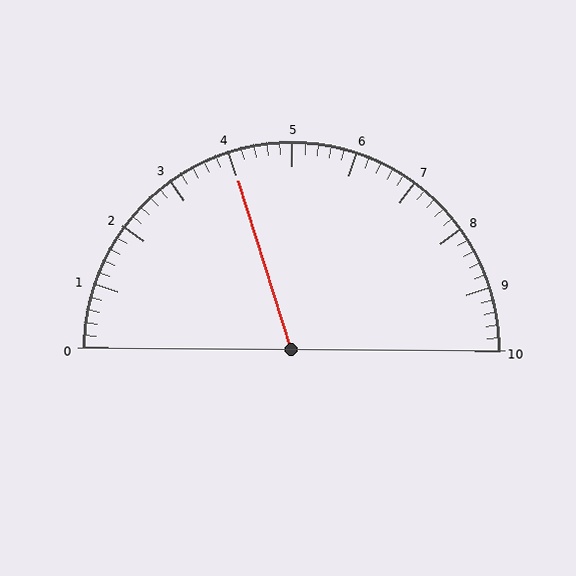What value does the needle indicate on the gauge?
The needle indicates approximately 4.0.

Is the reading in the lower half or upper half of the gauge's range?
The reading is in the lower half of the range (0 to 10).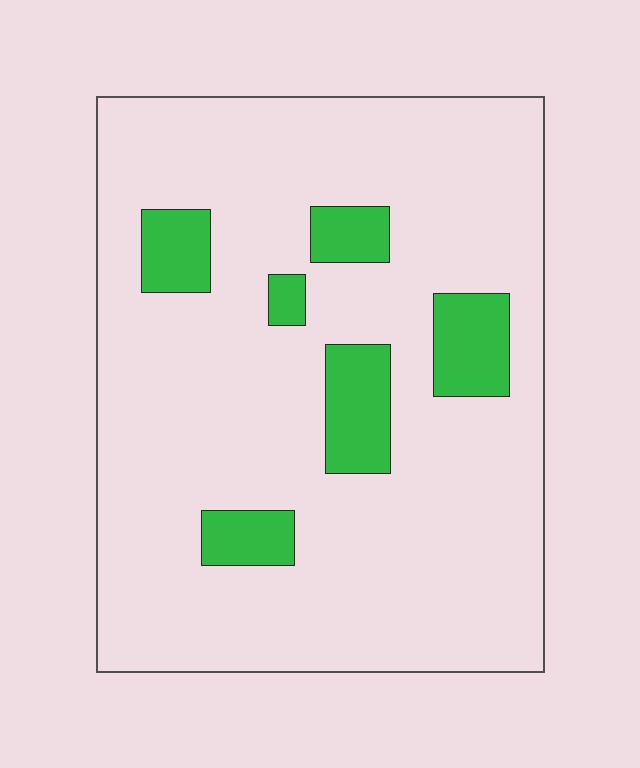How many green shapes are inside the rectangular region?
6.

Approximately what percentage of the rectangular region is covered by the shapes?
Approximately 15%.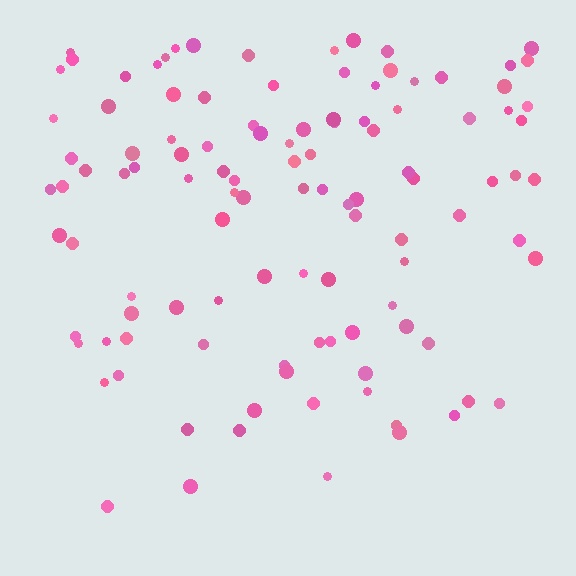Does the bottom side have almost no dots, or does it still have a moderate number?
Still a moderate number, just noticeably fewer than the top.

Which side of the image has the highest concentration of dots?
The top.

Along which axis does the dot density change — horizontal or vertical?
Vertical.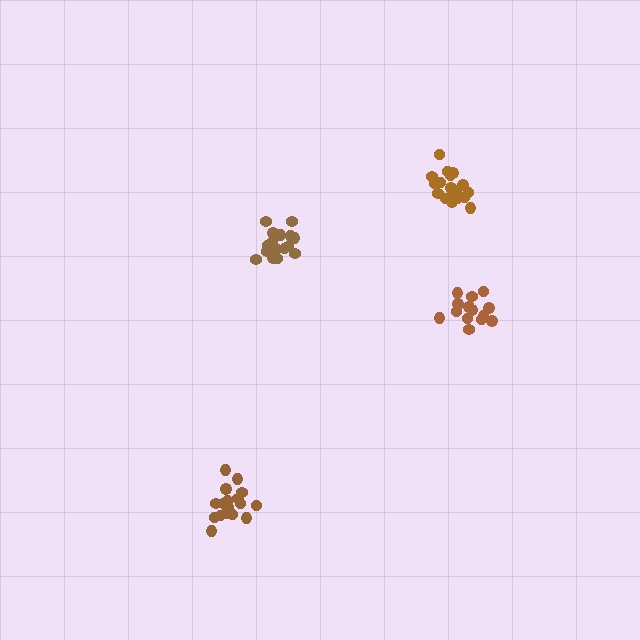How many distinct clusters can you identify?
There are 4 distinct clusters.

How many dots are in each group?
Group 1: 18 dots, Group 2: 20 dots, Group 3: 16 dots, Group 4: 14 dots (68 total).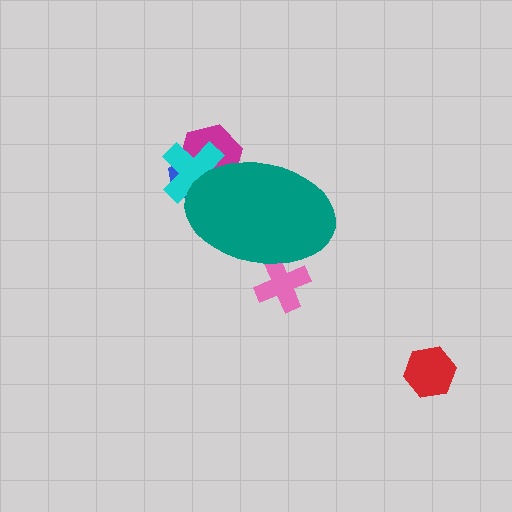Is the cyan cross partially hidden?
Yes, the cyan cross is partially hidden behind the teal ellipse.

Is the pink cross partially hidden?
Yes, the pink cross is partially hidden behind the teal ellipse.